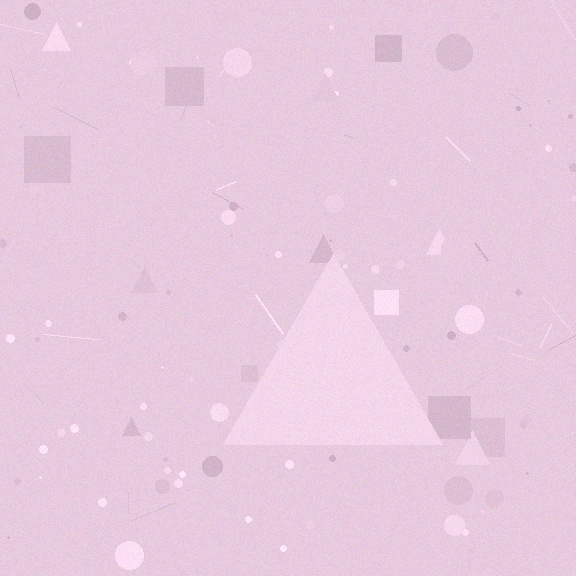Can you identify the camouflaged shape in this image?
The camouflaged shape is a triangle.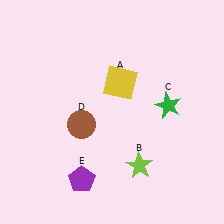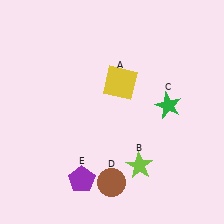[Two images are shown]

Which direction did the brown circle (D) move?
The brown circle (D) moved down.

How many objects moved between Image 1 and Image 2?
1 object moved between the two images.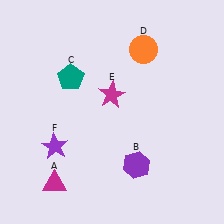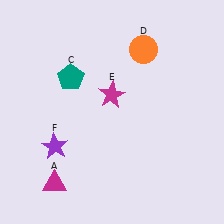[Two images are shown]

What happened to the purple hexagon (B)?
The purple hexagon (B) was removed in Image 2. It was in the bottom-right area of Image 1.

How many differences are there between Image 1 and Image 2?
There is 1 difference between the two images.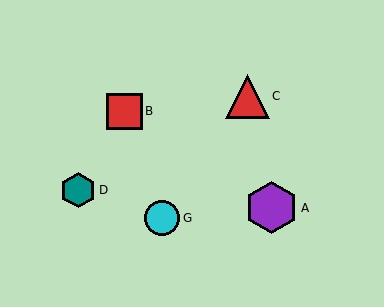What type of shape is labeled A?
Shape A is a purple hexagon.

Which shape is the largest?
The purple hexagon (labeled A) is the largest.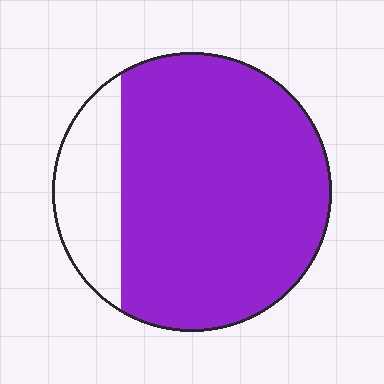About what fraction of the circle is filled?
About four fifths (4/5).